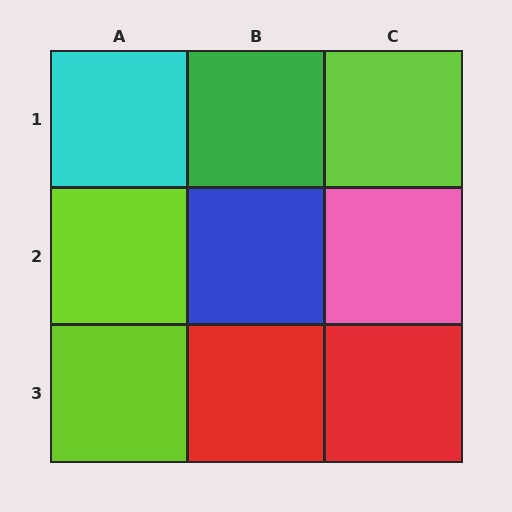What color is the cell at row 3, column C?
Red.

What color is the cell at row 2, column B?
Blue.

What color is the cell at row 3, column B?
Red.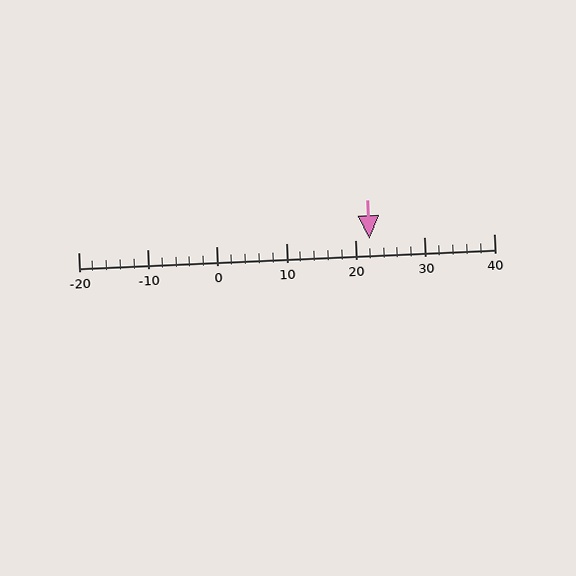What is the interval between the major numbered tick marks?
The major tick marks are spaced 10 units apart.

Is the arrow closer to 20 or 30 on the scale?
The arrow is closer to 20.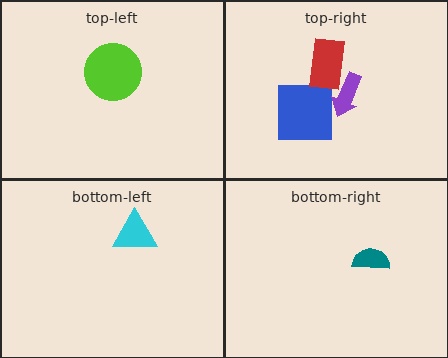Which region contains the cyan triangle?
The bottom-left region.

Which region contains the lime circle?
The top-left region.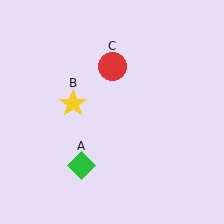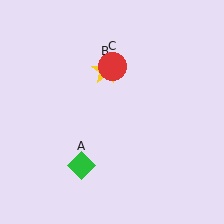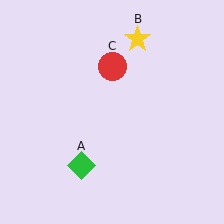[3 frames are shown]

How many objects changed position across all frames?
1 object changed position: yellow star (object B).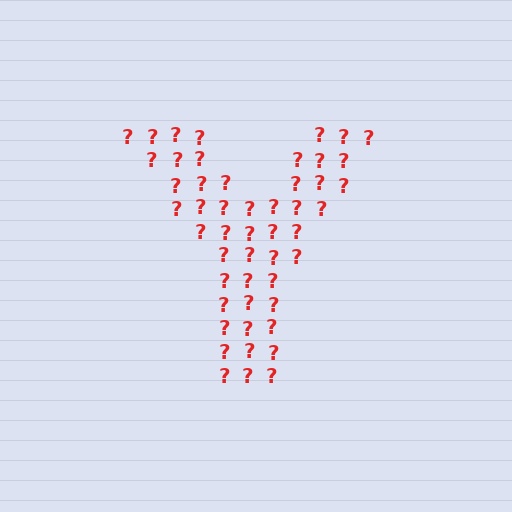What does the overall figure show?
The overall figure shows the letter Y.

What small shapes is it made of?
It is made of small question marks.